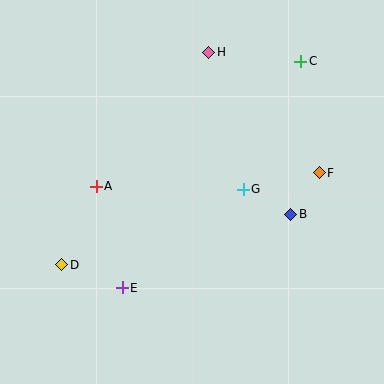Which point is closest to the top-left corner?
Point A is closest to the top-left corner.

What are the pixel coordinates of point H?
Point H is at (209, 52).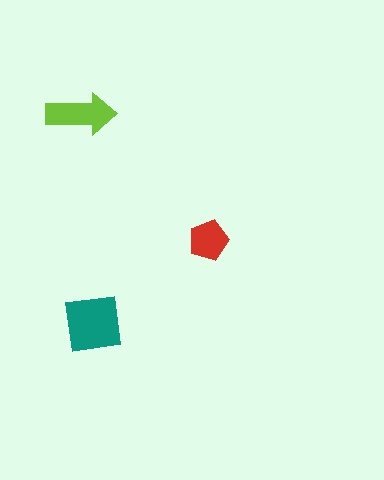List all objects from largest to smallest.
The teal square, the lime arrow, the red pentagon.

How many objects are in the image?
There are 3 objects in the image.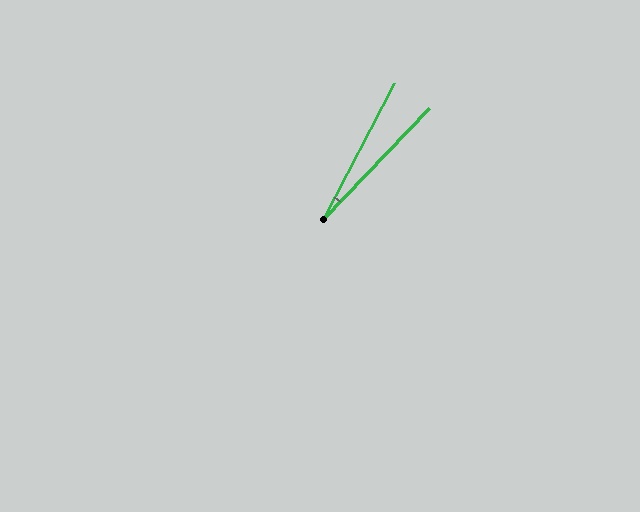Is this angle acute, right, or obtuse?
It is acute.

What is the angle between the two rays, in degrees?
Approximately 16 degrees.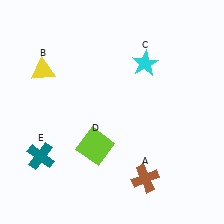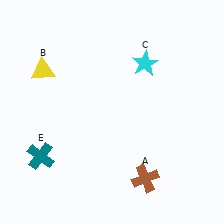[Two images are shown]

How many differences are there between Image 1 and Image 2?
There is 1 difference between the two images.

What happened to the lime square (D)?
The lime square (D) was removed in Image 2. It was in the bottom-left area of Image 1.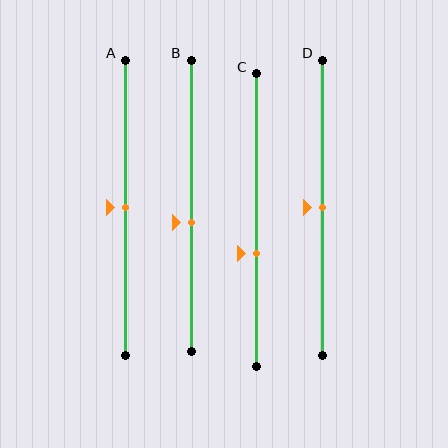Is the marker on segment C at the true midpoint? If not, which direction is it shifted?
No, the marker on segment C is shifted downward by about 11% of the segment length.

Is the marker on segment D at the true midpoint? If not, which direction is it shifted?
Yes, the marker on segment D is at the true midpoint.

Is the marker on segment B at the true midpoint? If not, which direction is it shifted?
No, the marker on segment B is shifted downward by about 6% of the segment length.